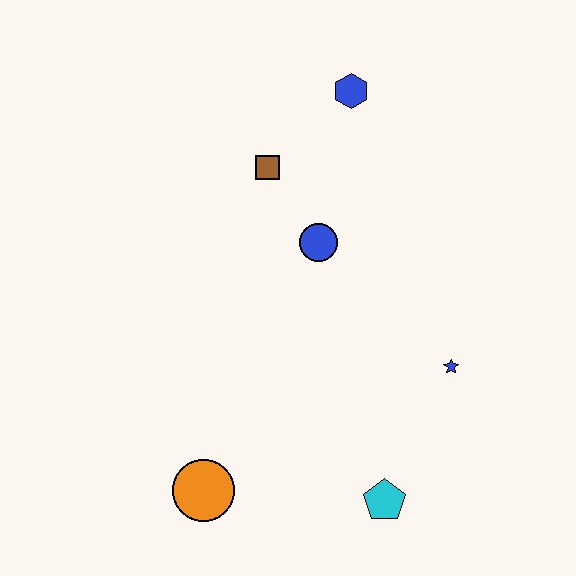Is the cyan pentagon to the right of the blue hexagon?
Yes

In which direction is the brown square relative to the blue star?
The brown square is above the blue star.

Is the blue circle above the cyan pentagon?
Yes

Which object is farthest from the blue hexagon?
The orange circle is farthest from the blue hexagon.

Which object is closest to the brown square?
The blue circle is closest to the brown square.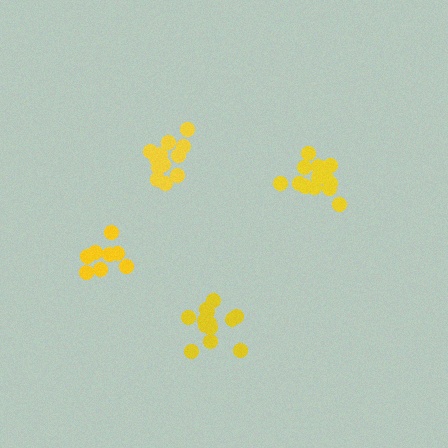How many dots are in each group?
Group 1: 13 dots, Group 2: 13 dots, Group 3: 8 dots, Group 4: 12 dots (46 total).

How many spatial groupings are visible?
There are 4 spatial groupings.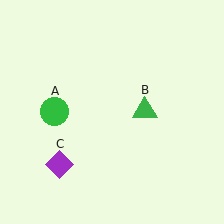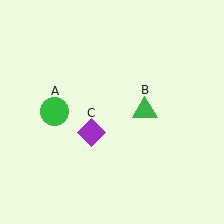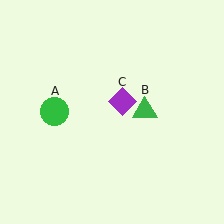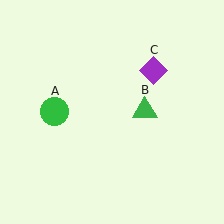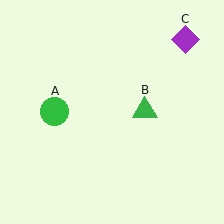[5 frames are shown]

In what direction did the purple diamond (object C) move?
The purple diamond (object C) moved up and to the right.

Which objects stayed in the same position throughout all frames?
Green circle (object A) and green triangle (object B) remained stationary.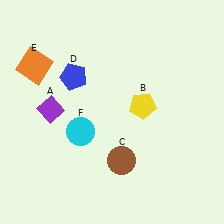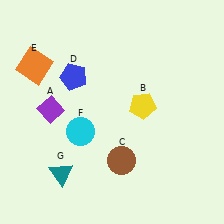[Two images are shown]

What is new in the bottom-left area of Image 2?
A teal triangle (G) was added in the bottom-left area of Image 2.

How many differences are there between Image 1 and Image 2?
There is 1 difference between the two images.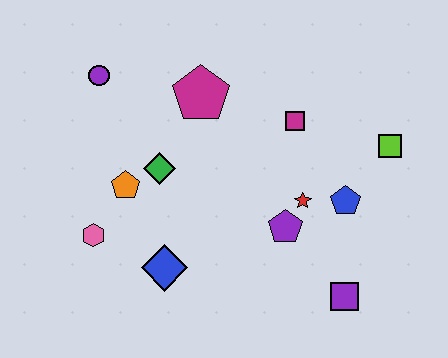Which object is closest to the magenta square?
The red star is closest to the magenta square.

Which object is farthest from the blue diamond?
The lime square is farthest from the blue diamond.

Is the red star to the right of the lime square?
No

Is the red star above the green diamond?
No